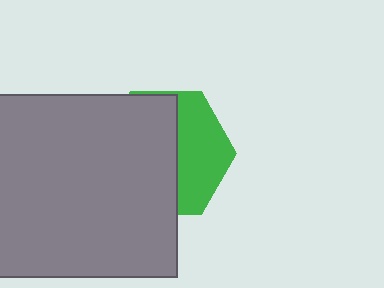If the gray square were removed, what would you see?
You would see the complete green hexagon.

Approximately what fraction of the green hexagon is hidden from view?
Roughly 60% of the green hexagon is hidden behind the gray square.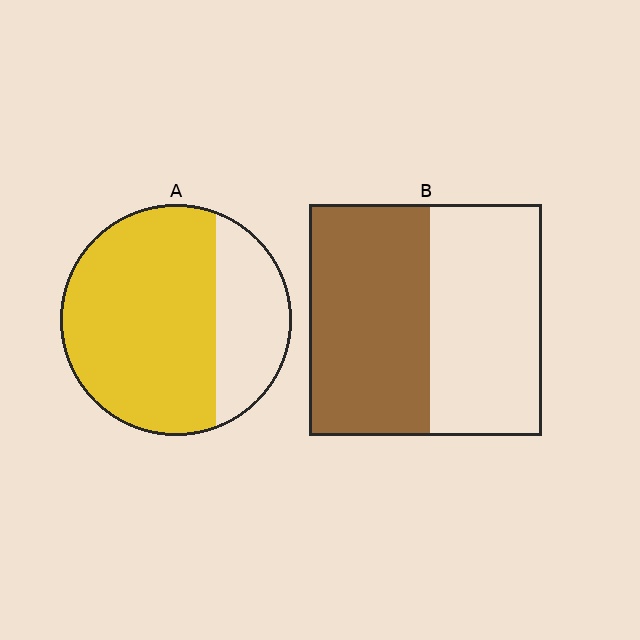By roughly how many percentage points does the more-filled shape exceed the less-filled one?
By roughly 20 percentage points (A over B).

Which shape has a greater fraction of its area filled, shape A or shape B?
Shape A.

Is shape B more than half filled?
Roughly half.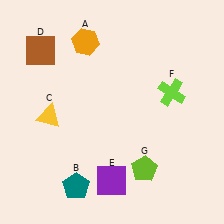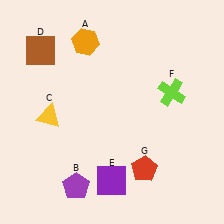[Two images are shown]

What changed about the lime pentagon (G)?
In Image 1, G is lime. In Image 2, it changed to red.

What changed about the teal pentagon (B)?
In Image 1, B is teal. In Image 2, it changed to purple.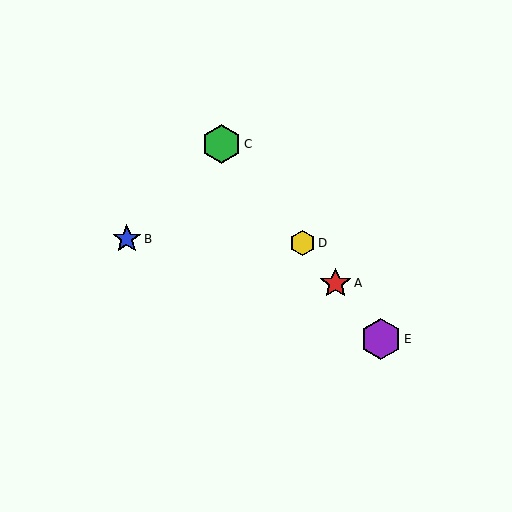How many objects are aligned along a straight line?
4 objects (A, C, D, E) are aligned along a straight line.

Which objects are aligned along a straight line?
Objects A, C, D, E are aligned along a straight line.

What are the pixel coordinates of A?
Object A is at (335, 283).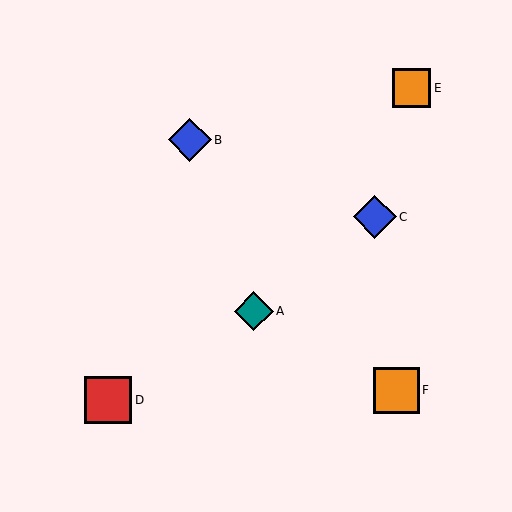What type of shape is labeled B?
Shape B is a blue diamond.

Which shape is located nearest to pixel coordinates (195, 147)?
The blue diamond (labeled B) at (190, 140) is nearest to that location.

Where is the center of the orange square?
The center of the orange square is at (396, 390).